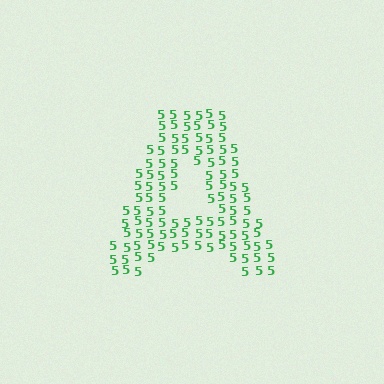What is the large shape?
The large shape is the letter A.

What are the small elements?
The small elements are digit 5's.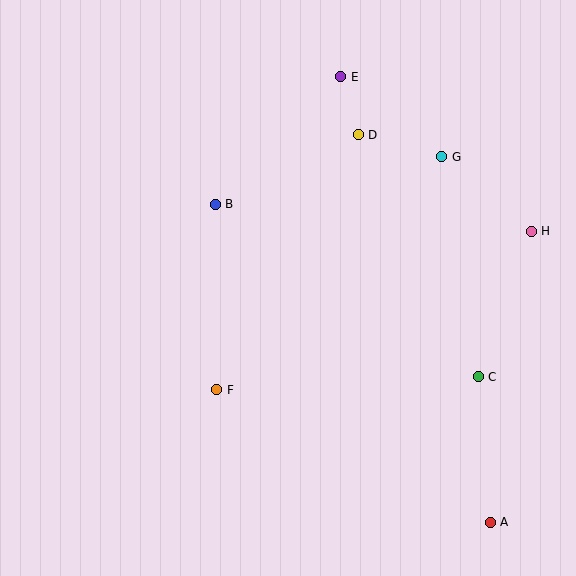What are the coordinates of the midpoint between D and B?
The midpoint between D and B is at (287, 169).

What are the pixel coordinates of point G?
Point G is at (442, 157).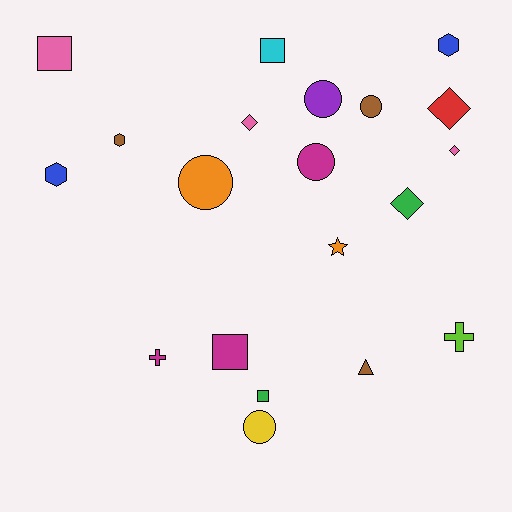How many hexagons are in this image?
There are 3 hexagons.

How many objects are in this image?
There are 20 objects.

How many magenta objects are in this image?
There are 3 magenta objects.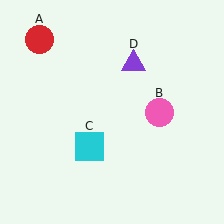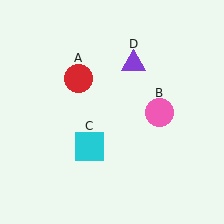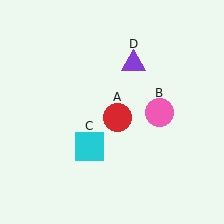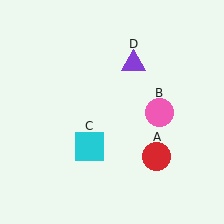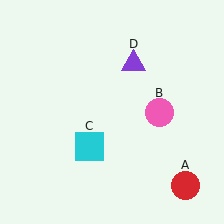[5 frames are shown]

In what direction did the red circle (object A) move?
The red circle (object A) moved down and to the right.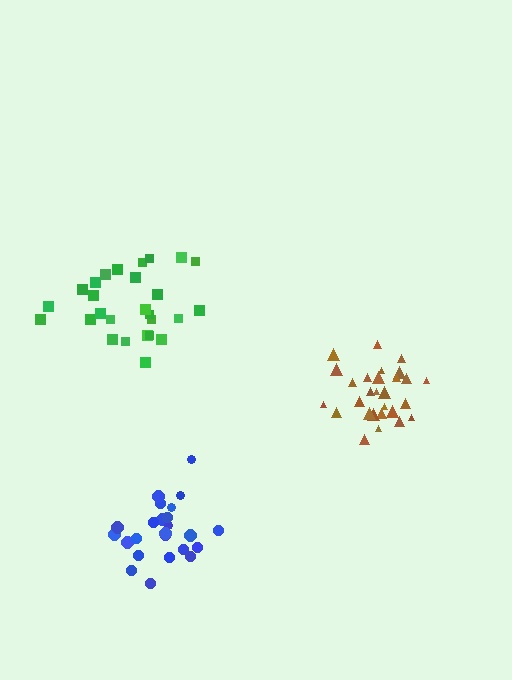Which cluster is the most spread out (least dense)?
Green.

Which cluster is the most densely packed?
Brown.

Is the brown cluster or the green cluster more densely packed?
Brown.